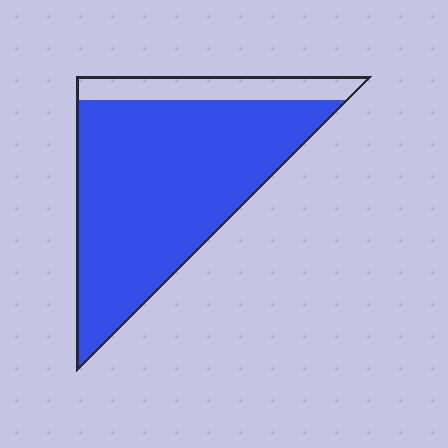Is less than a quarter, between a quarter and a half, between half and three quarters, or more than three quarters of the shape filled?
More than three quarters.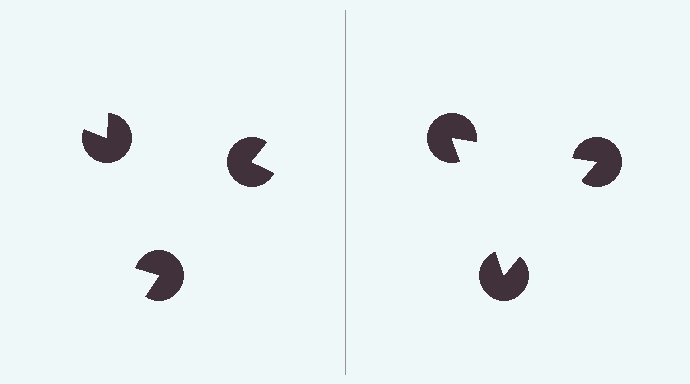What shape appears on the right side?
An illusory triangle.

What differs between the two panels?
The pac-man discs are positioned identically on both sides; only the wedge orientations differ. On the right they align to a triangle; on the left they are misaligned.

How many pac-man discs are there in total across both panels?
6 — 3 on each side.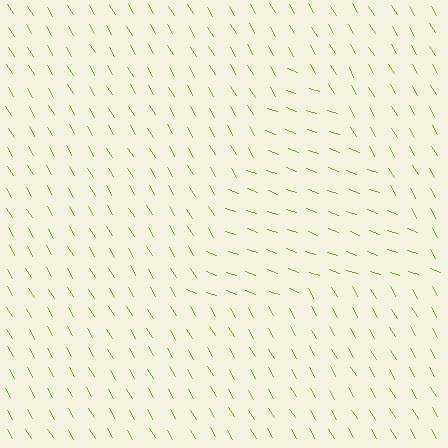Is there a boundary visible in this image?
Yes, there is a texture boundary formed by a change in line orientation.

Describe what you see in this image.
The image is filled with small lime line segments. A triangle region in the image has lines oriented differently from the surrounding lines, creating a visible texture boundary.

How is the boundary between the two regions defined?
The boundary is defined purely by a change in line orientation (approximately 39 degrees difference). All lines are the same color and thickness.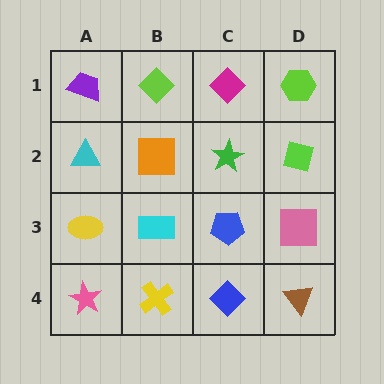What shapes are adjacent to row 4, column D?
A pink square (row 3, column D), a blue diamond (row 4, column C).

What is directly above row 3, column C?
A green star.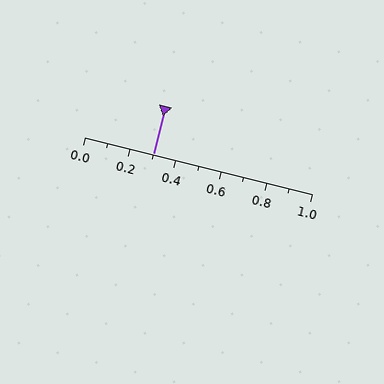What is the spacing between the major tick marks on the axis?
The major ticks are spaced 0.2 apart.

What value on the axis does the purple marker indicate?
The marker indicates approximately 0.3.